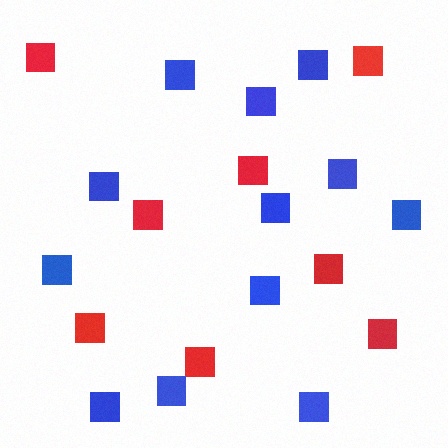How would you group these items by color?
There are 2 groups: one group of red squares (8) and one group of blue squares (12).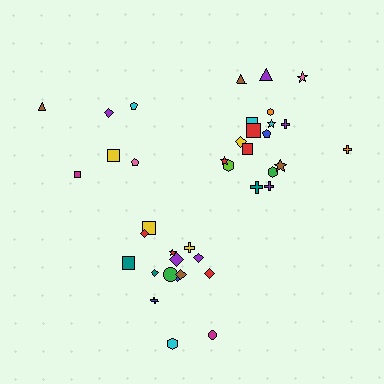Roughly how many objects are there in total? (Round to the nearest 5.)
Roughly 40 objects in total.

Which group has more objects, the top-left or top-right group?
The top-right group.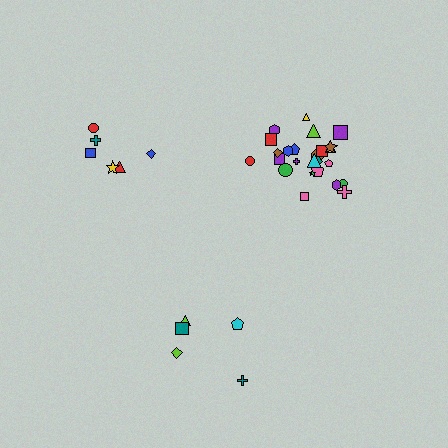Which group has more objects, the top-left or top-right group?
The top-right group.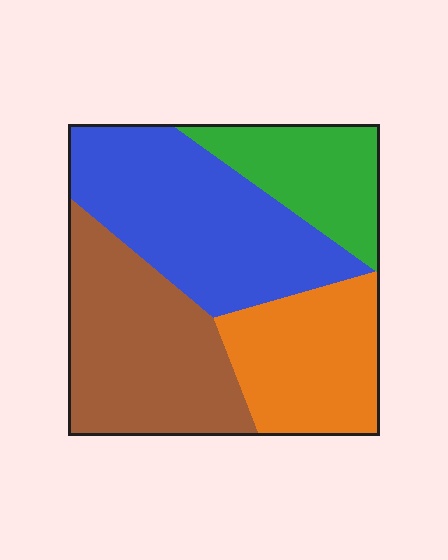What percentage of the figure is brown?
Brown takes up about one third (1/3) of the figure.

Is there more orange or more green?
Orange.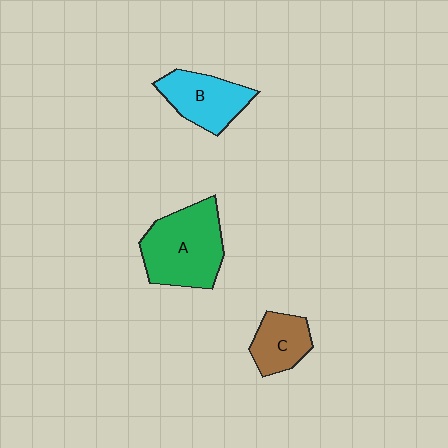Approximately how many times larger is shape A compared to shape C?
Approximately 2.0 times.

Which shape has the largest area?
Shape A (green).